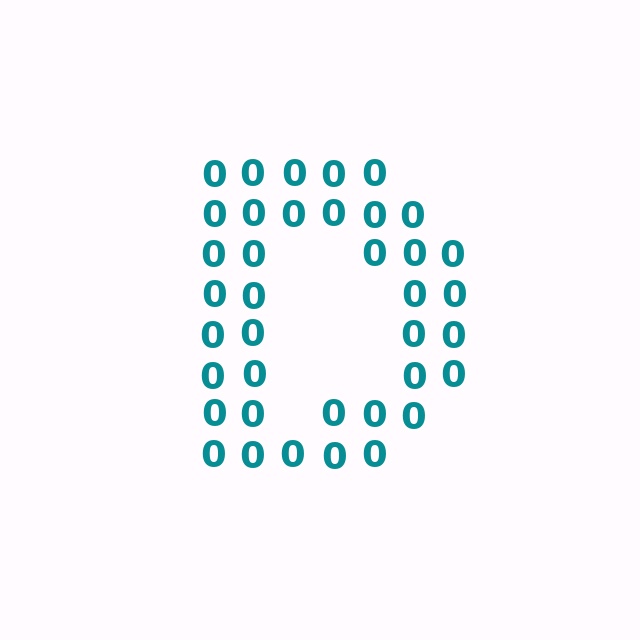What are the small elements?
The small elements are digit 0's.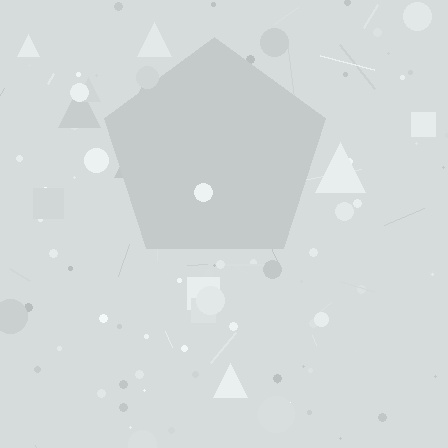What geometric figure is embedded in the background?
A pentagon is embedded in the background.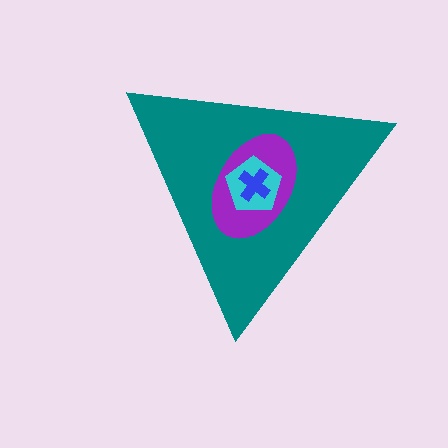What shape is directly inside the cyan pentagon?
The blue cross.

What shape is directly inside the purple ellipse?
The cyan pentagon.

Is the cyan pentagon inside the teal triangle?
Yes.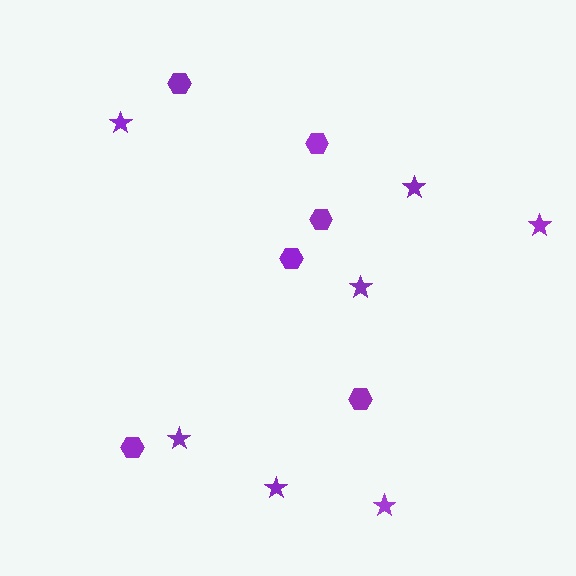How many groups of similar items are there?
There are 2 groups: one group of hexagons (6) and one group of stars (7).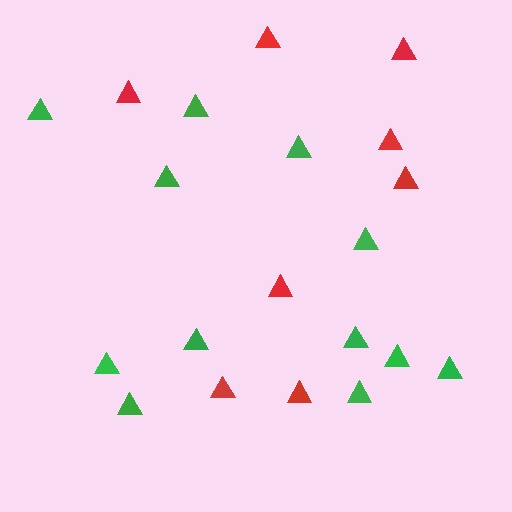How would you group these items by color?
There are 2 groups: one group of red triangles (8) and one group of green triangles (12).